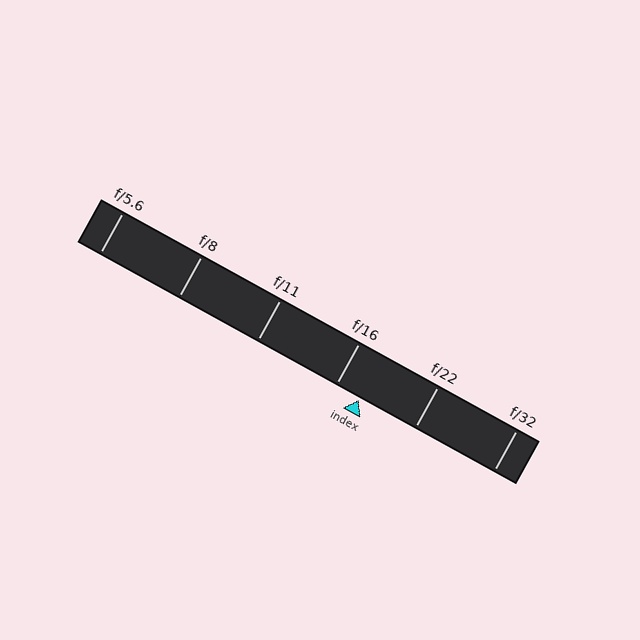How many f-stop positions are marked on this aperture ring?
There are 6 f-stop positions marked.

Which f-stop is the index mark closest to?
The index mark is closest to f/16.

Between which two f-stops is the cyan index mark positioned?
The index mark is between f/16 and f/22.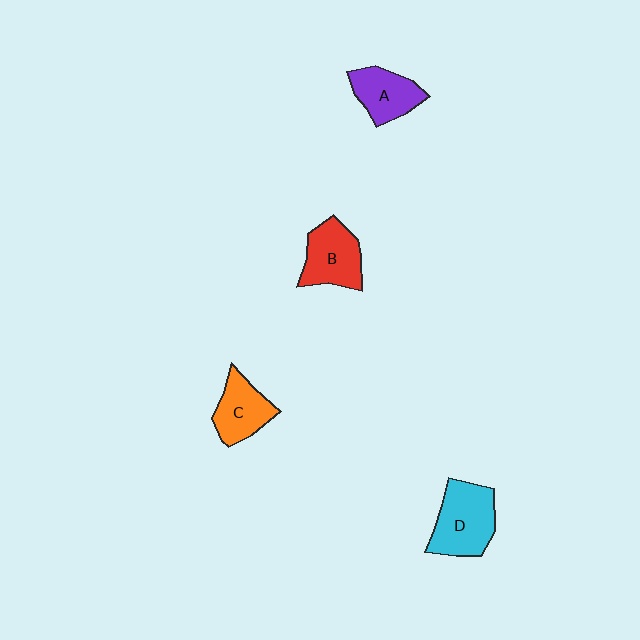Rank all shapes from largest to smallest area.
From largest to smallest: D (cyan), B (red), C (orange), A (purple).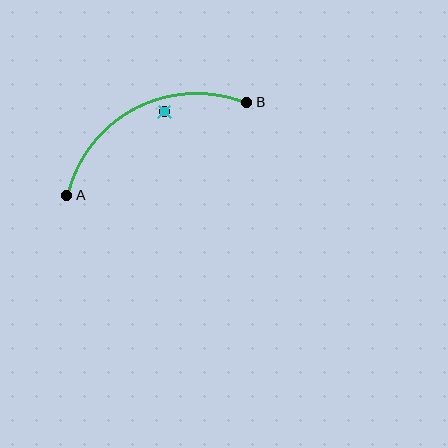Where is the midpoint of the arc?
The arc midpoint is the point on the curve farthest from the straight line joining A and B. It sits above that line.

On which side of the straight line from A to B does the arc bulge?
The arc bulges above the straight line connecting A and B.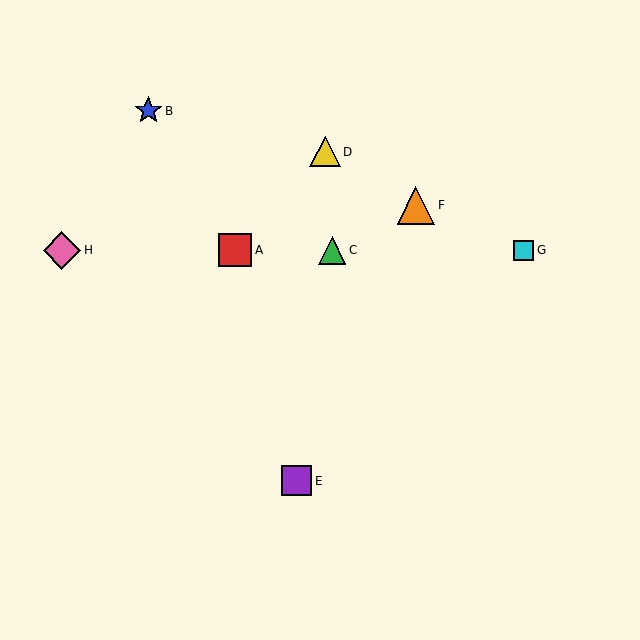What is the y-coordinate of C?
Object C is at y≈250.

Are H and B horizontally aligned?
No, H is at y≈250 and B is at y≈111.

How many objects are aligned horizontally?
4 objects (A, C, G, H) are aligned horizontally.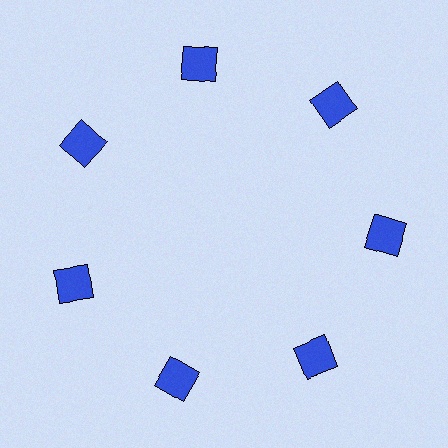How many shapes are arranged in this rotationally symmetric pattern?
There are 7 shapes, arranged in 7 groups of 1.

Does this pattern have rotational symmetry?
Yes, this pattern has 7-fold rotational symmetry. It looks the same after rotating 51 degrees around the center.